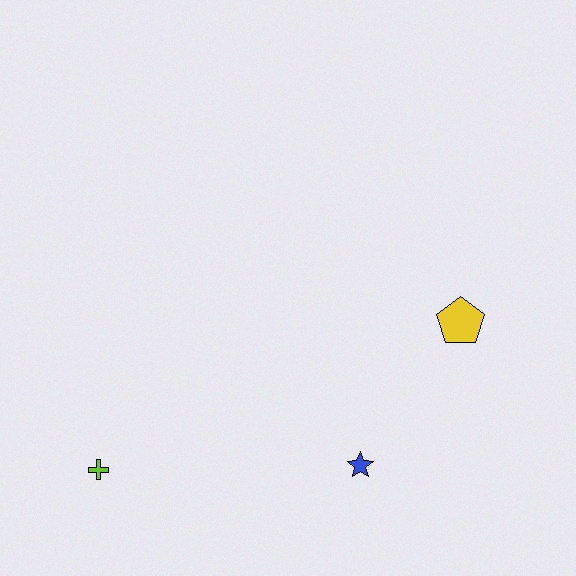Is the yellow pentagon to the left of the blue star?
No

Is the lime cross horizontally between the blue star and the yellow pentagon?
No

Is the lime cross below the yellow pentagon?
Yes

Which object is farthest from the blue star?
The lime cross is farthest from the blue star.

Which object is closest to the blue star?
The yellow pentagon is closest to the blue star.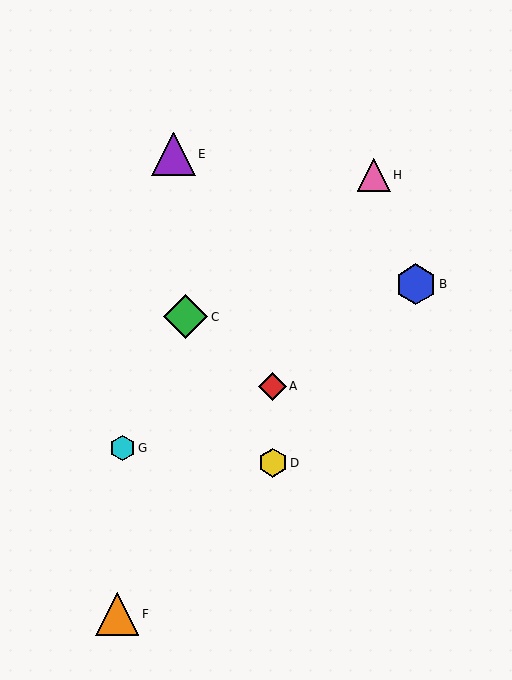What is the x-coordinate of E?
Object E is at x≈174.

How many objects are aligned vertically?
2 objects (A, D) are aligned vertically.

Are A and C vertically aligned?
No, A is at x≈273 and C is at x≈186.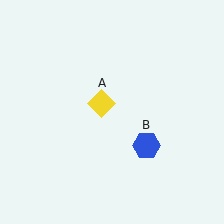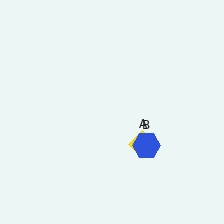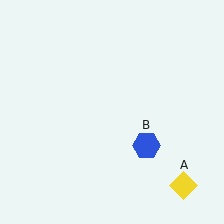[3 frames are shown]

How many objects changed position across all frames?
1 object changed position: yellow diamond (object A).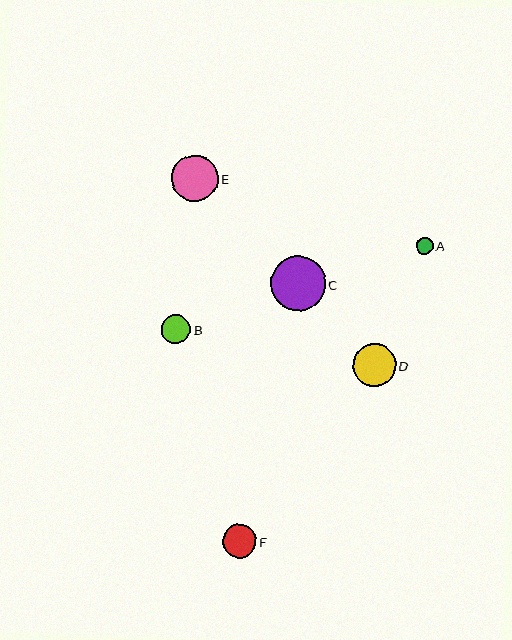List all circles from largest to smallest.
From largest to smallest: C, E, D, F, B, A.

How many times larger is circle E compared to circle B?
Circle E is approximately 1.6 times the size of circle B.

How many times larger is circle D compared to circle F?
Circle D is approximately 1.3 times the size of circle F.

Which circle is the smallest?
Circle A is the smallest with a size of approximately 16 pixels.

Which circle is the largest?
Circle C is the largest with a size of approximately 55 pixels.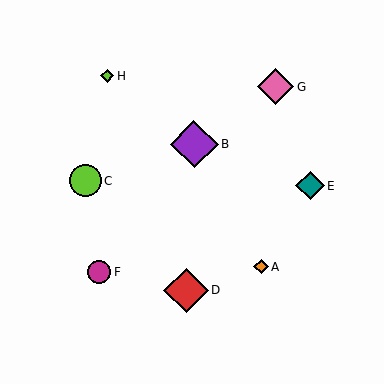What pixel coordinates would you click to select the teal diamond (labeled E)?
Click at (310, 186) to select the teal diamond E.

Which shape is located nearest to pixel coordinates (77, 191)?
The lime circle (labeled C) at (85, 181) is nearest to that location.